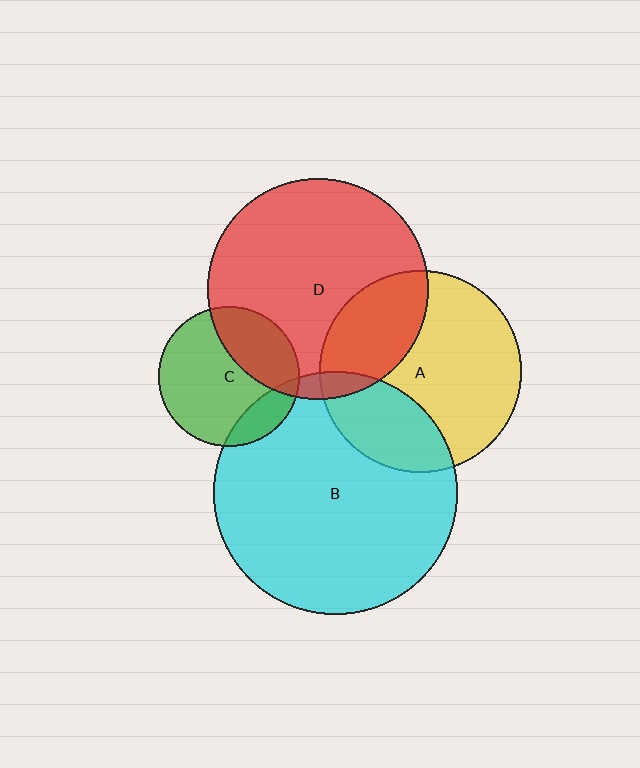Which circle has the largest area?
Circle B (cyan).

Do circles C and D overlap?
Yes.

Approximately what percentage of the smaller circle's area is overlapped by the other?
Approximately 30%.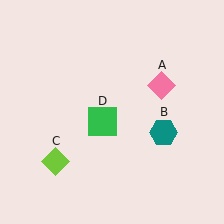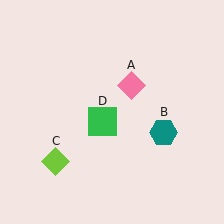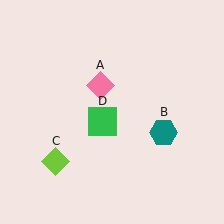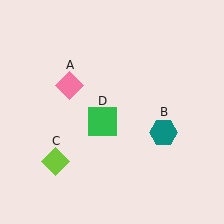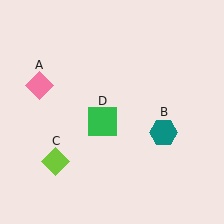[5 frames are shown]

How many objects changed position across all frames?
1 object changed position: pink diamond (object A).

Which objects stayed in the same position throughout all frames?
Teal hexagon (object B) and lime diamond (object C) and green square (object D) remained stationary.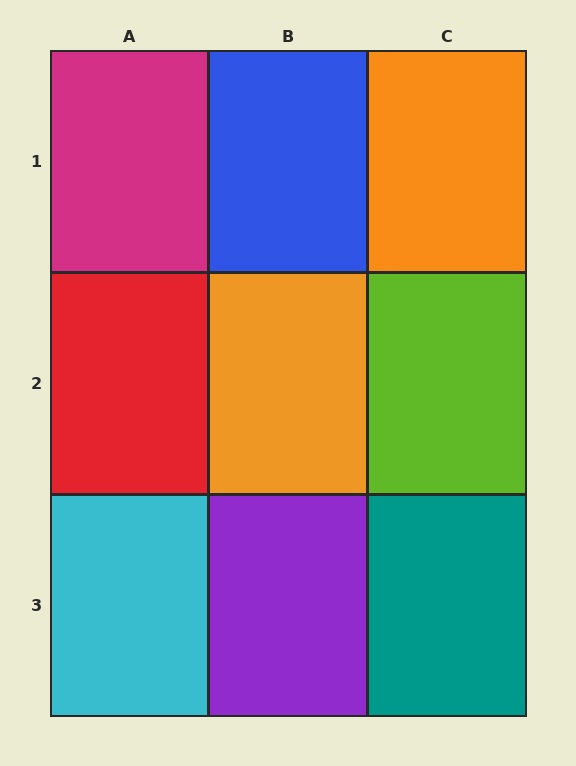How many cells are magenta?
1 cell is magenta.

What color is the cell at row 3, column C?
Teal.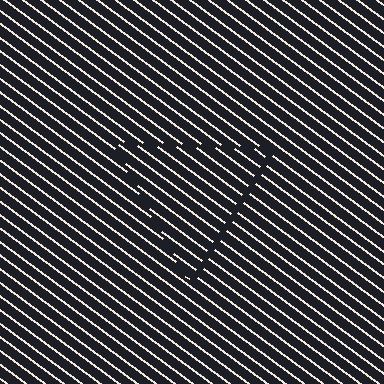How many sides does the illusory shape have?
3 sides — the line-ends trace a triangle.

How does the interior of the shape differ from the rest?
The interior of the shape contains the same grating, shifted by half a period — the contour is defined by the phase discontinuity where line-ends from the inner and outer gratings abut.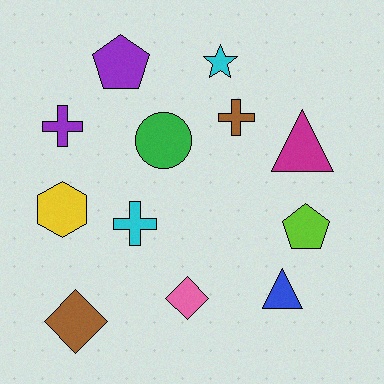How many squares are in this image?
There are no squares.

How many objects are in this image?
There are 12 objects.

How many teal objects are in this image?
There are no teal objects.